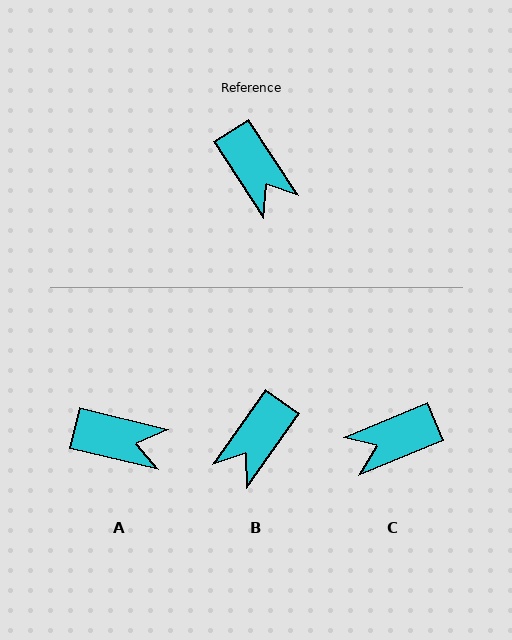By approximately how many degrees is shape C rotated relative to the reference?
Approximately 101 degrees clockwise.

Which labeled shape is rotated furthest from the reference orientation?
C, about 101 degrees away.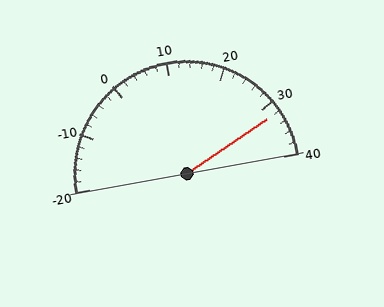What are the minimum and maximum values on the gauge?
The gauge ranges from -20 to 40.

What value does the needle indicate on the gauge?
The needle indicates approximately 32.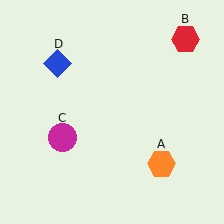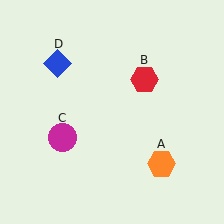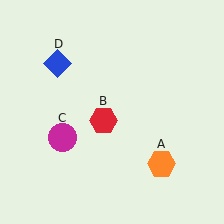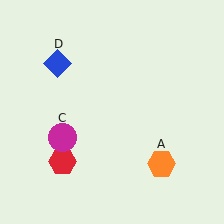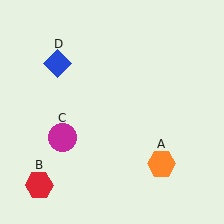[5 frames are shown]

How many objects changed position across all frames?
1 object changed position: red hexagon (object B).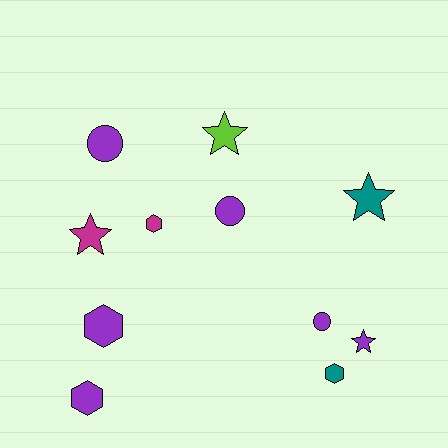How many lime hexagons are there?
There are no lime hexagons.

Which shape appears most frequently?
Star, with 4 objects.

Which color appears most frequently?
Purple, with 6 objects.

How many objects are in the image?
There are 11 objects.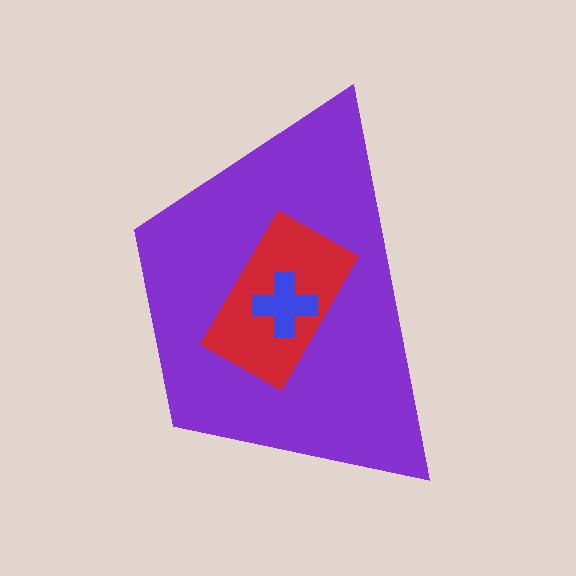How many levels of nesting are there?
3.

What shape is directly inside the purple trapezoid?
The red rectangle.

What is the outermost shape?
The purple trapezoid.